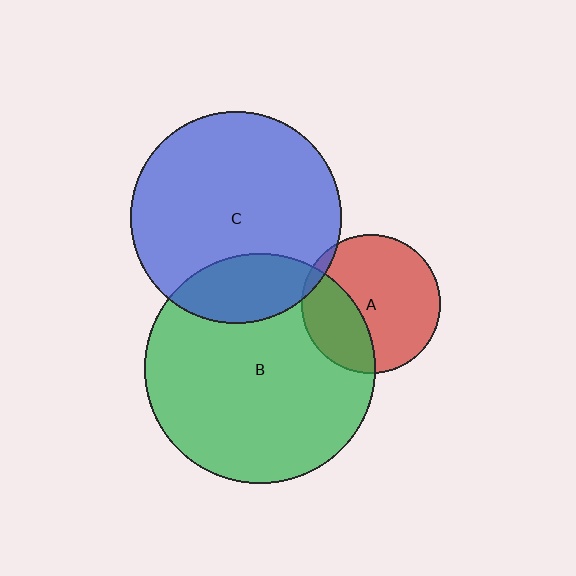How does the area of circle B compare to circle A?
Approximately 2.7 times.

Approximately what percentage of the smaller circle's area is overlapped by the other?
Approximately 5%.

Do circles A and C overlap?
Yes.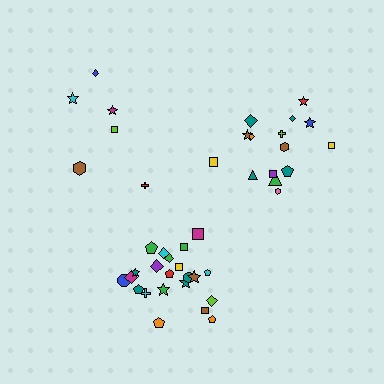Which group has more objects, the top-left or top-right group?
The top-right group.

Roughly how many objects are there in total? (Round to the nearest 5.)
Roughly 45 objects in total.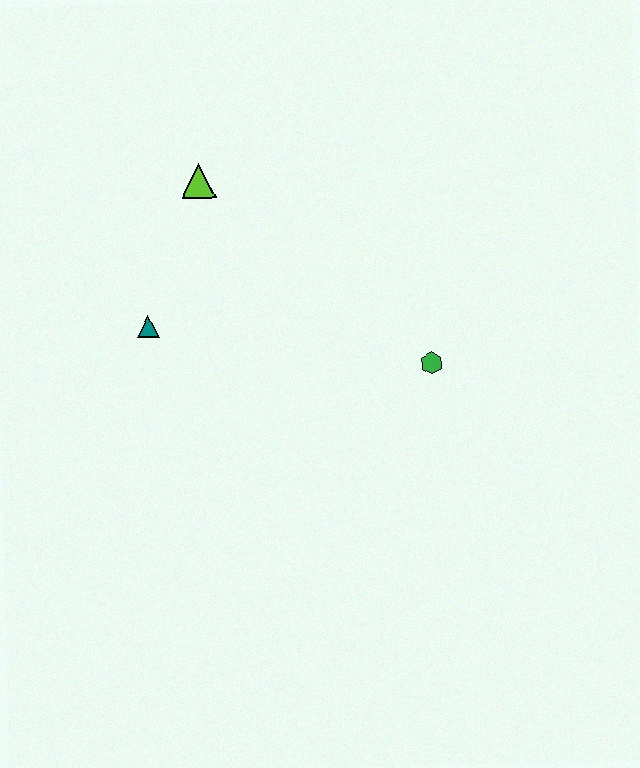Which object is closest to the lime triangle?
The teal triangle is closest to the lime triangle.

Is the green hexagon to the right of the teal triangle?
Yes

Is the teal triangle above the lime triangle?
No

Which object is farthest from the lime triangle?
The green hexagon is farthest from the lime triangle.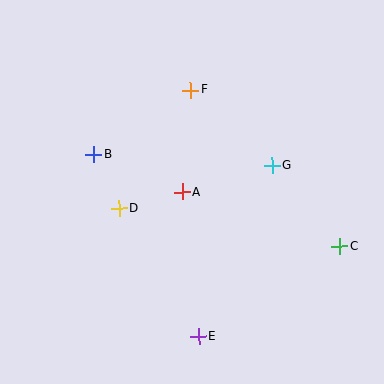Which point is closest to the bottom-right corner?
Point C is closest to the bottom-right corner.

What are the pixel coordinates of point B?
Point B is at (94, 155).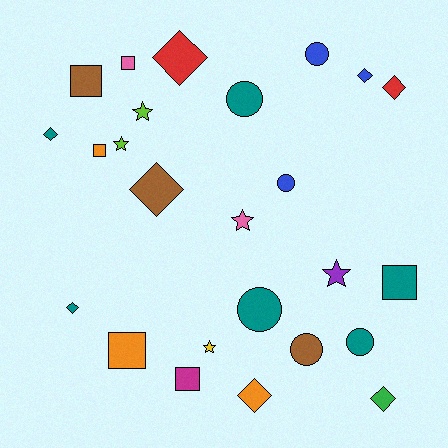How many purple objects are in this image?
There is 1 purple object.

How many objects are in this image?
There are 25 objects.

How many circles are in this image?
There are 6 circles.